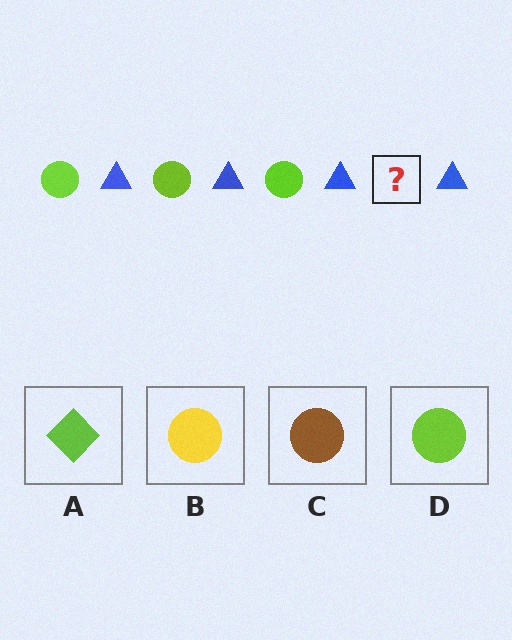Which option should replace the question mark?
Option D.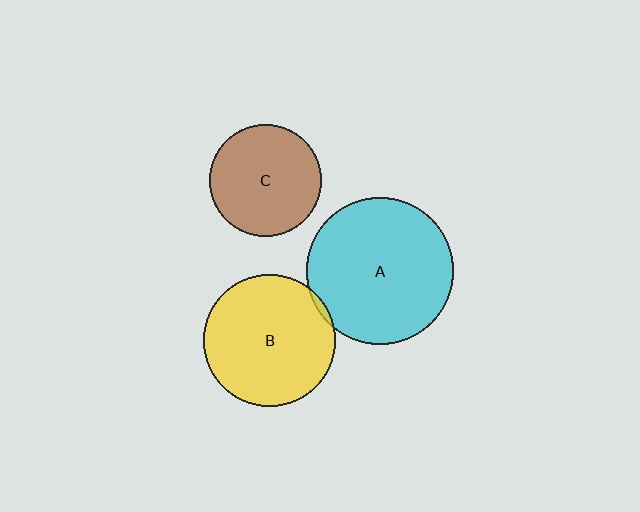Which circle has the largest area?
Circle A (cyan).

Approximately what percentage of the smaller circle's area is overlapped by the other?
Approximately 5%.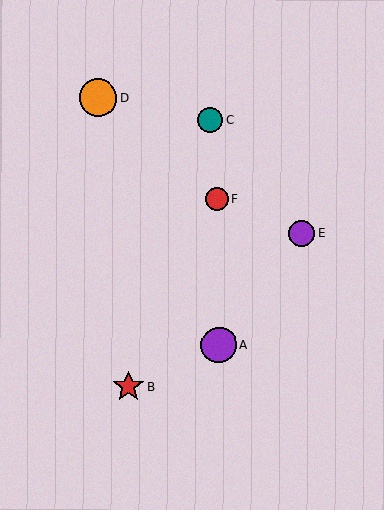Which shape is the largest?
The orange circle (labeled D) is the largest.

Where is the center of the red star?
The center of the red star is at (129, 386).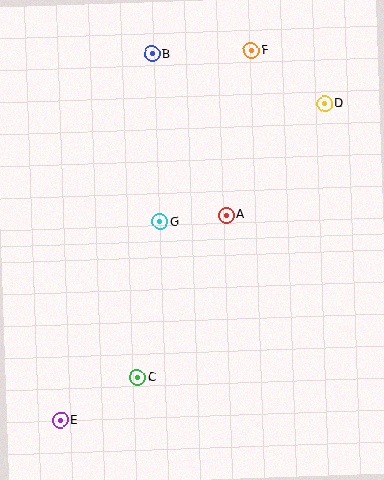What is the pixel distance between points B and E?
The distance between B and E is 378 pixels.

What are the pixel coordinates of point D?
Point D is at (325, 104).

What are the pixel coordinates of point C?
Point C is at (138, 378).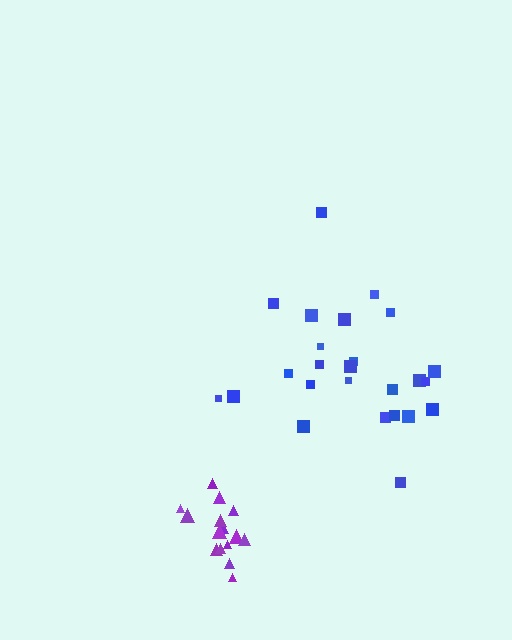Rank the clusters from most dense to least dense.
purple, blue.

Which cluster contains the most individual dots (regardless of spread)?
Blue (25).